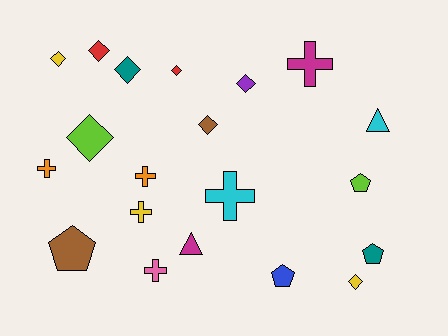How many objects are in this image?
There are 20 objects.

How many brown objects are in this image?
There are 2 brown objects.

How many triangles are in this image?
There are 2 triangles.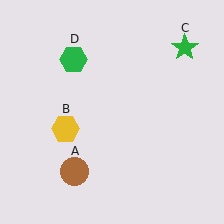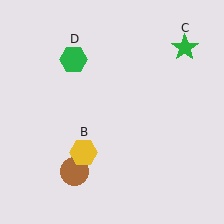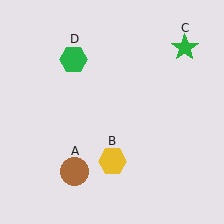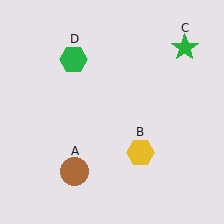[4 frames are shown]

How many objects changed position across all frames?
1 object changed position: yellow hexagon (object B).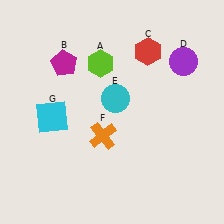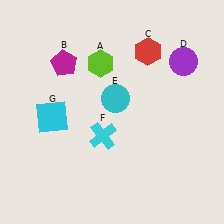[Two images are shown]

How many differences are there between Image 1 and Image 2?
There is 1 difference between the two images.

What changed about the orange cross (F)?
In Image 1, F is orange. In Image 2, it changed to cyan.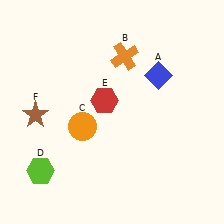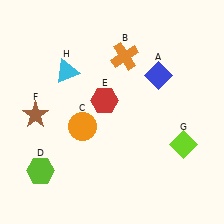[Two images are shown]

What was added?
A lime diamond (G), a cyan triangle (H) were added in Image 2.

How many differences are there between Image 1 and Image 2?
There are 2 differences between the two images.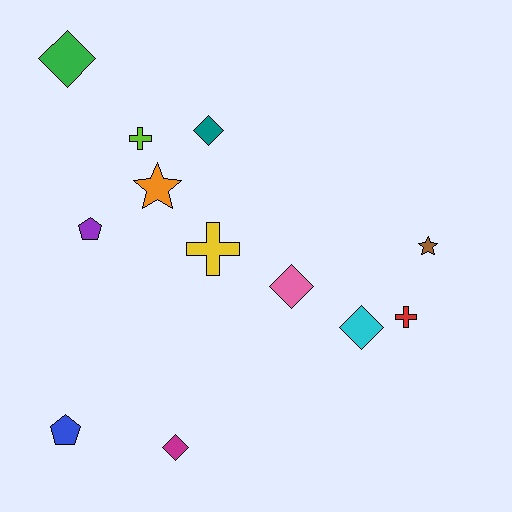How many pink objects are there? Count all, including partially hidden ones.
There is 1 pink object.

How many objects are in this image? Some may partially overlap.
There are 12 objects.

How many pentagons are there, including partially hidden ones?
There are 2 pentagons.